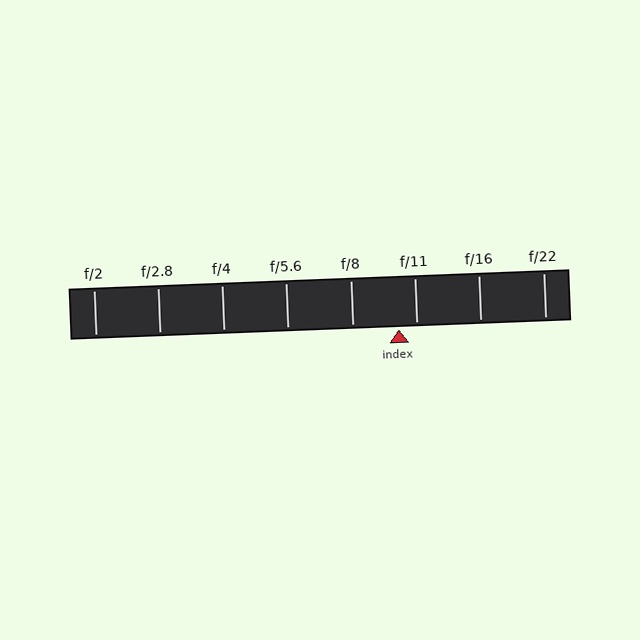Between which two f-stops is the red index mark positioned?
The index mark is between f/8 and f/11.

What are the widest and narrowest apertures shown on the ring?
The widest aperture shown is f/2 and the narrowest is f/22.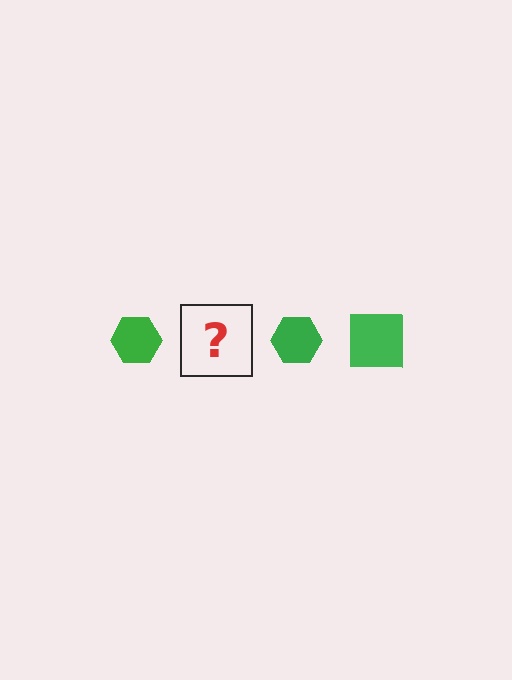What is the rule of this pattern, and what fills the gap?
The rule is that the pattern cycles through hexagon, square shapes in green. The gap should be filled with a green square.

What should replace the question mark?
The question mark should be replaced with a green square.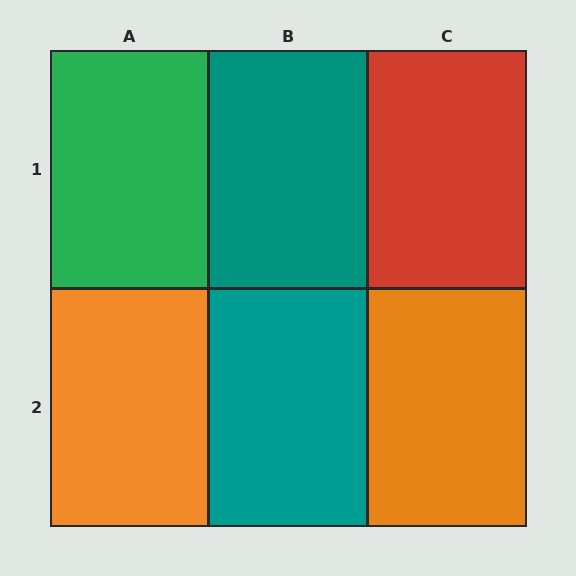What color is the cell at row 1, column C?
Red.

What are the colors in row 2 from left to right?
Orange, teal, orange.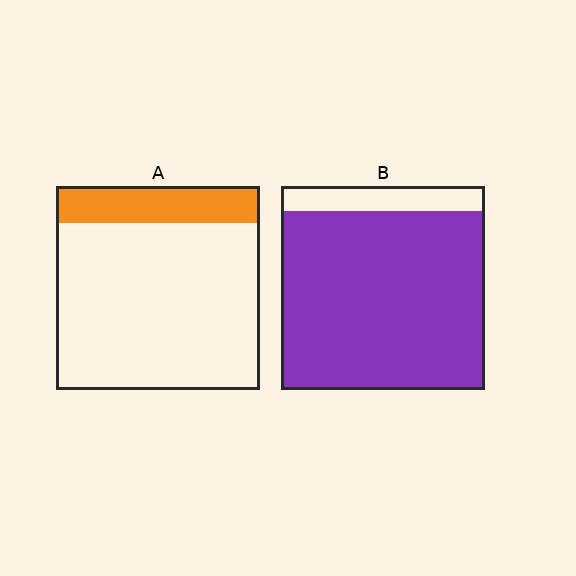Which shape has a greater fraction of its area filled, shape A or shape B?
Shape B.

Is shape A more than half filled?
No.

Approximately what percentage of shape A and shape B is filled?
A is approximately 20% and B is approximately 90%.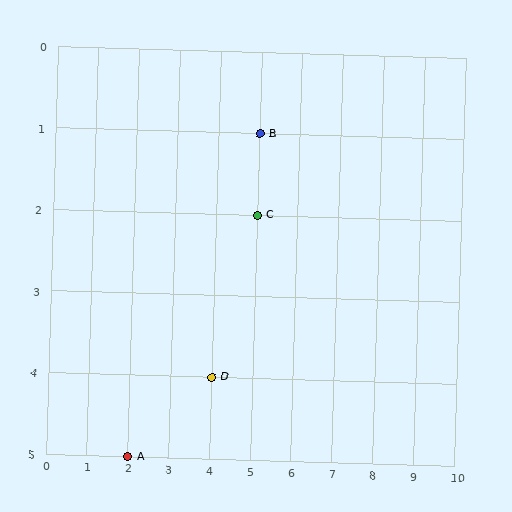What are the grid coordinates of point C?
Point C is at grid coordinates (5, 2).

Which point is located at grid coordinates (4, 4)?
Point D is at (4, 4).